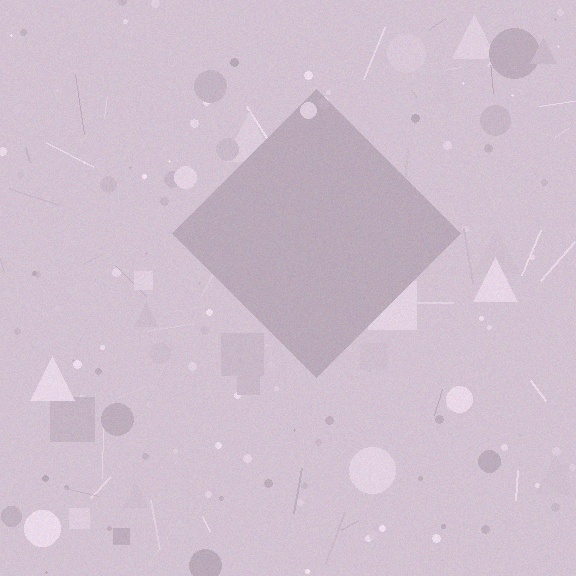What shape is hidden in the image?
A diamond is hidden in the image.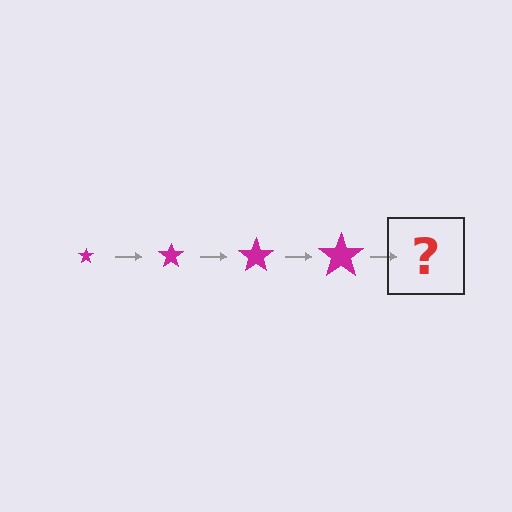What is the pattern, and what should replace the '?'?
The pattern is that the star gets progressively larger each step. The '?' should be a magenta star, larger than the previous one.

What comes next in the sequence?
The next element should be a magenta star, larger than the previous one.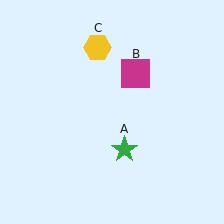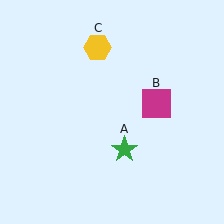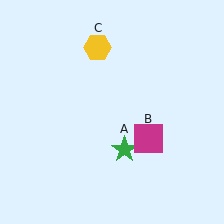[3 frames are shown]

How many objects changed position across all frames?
1 object changed position: magenta square (object B).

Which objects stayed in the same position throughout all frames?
Green star (object A) and yellow hexagon (object C) remained stationary.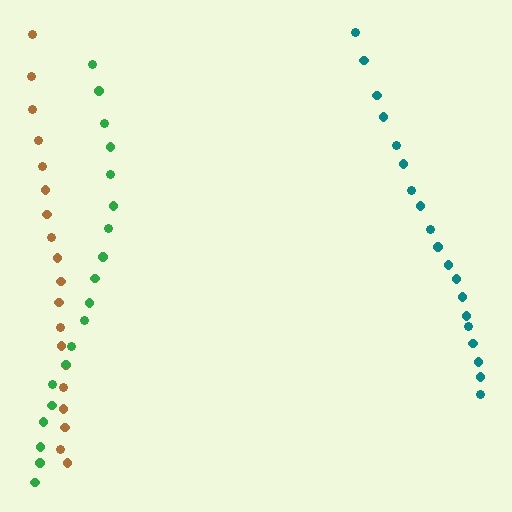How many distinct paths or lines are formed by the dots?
There are 3 distinct paths.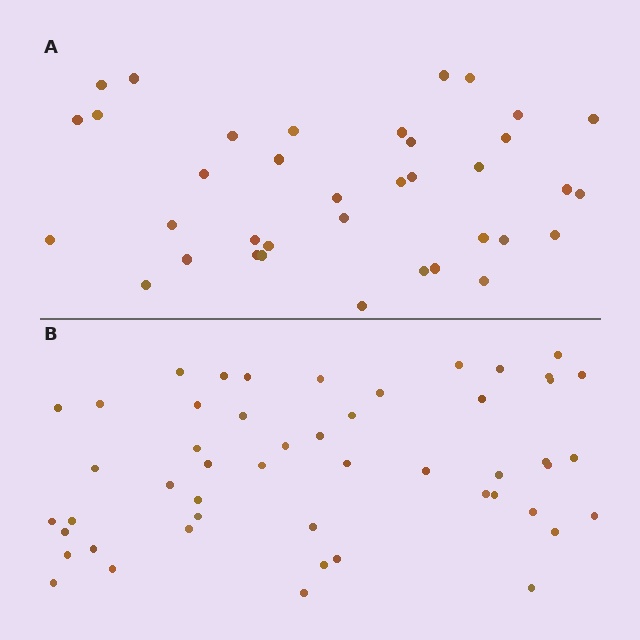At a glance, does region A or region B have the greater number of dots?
Region B (the bottom region) has more dots.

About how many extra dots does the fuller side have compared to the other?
Region B has approximately 15 more dots than region A.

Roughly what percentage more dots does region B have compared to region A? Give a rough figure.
About 35% more.